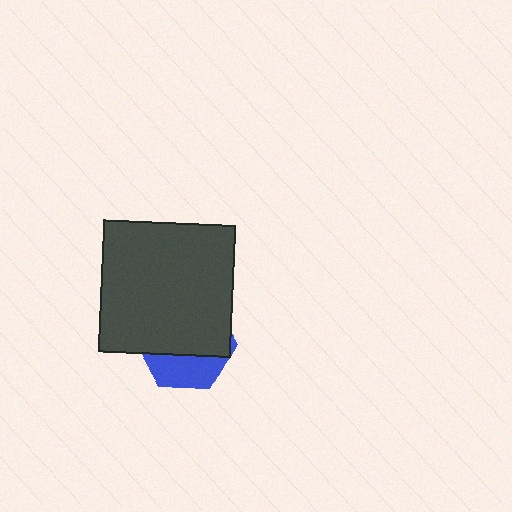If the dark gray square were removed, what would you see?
You would see the complete blue hexagon.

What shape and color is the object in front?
The object in front is a dark gray square.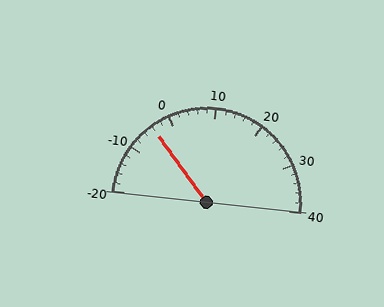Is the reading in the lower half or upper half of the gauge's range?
The reading is in the lower half of the range (-20 to 40).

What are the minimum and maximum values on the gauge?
The gauge ranges from -20 to 40.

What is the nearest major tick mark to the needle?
The nearest major tick mark is 0.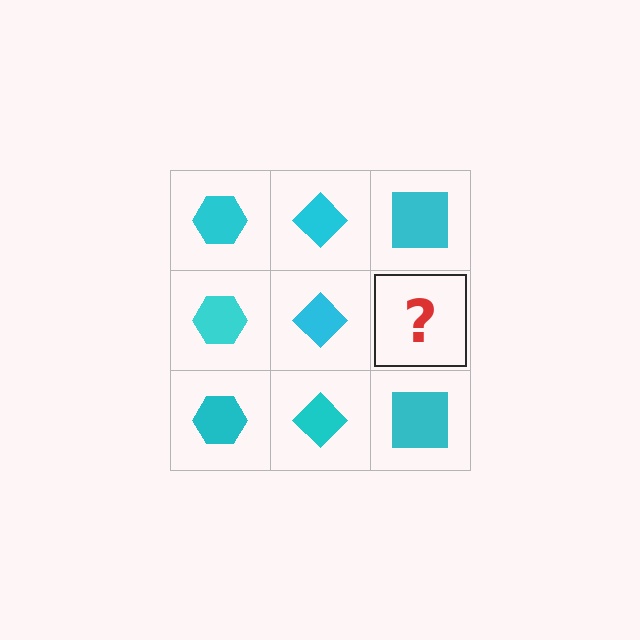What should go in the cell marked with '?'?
The missing cell should contain a cyan square.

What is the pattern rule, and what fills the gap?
The rule is that each column has a consistent shape. The gap should be filled with a cyan square.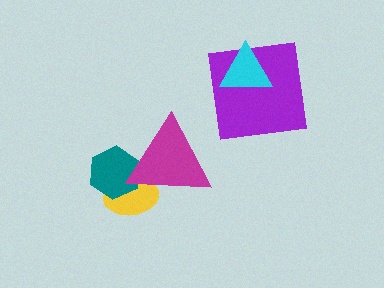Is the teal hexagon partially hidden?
Yes, it is partially covered by another shape.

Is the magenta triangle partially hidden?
No, no other shape covers it.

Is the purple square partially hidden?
Yes, it is partially covered by another shape.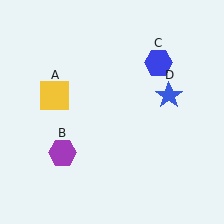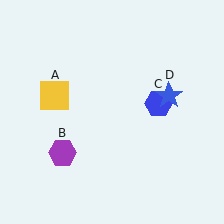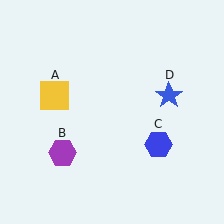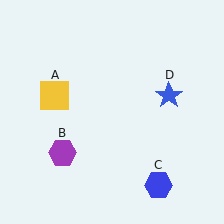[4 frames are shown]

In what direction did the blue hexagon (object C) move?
The blue hexagon (object C) moved down.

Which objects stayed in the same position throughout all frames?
Yellow square (object A) and purple hexagon (object B) and blue star (object D) remained stationary.